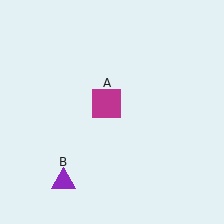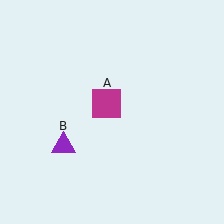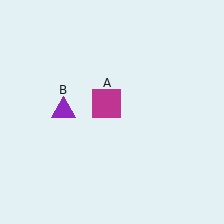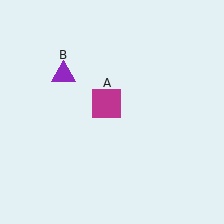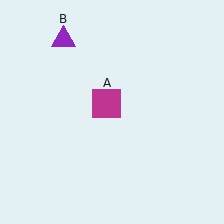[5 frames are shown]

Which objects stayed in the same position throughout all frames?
Magenta square (object A) remained stationary.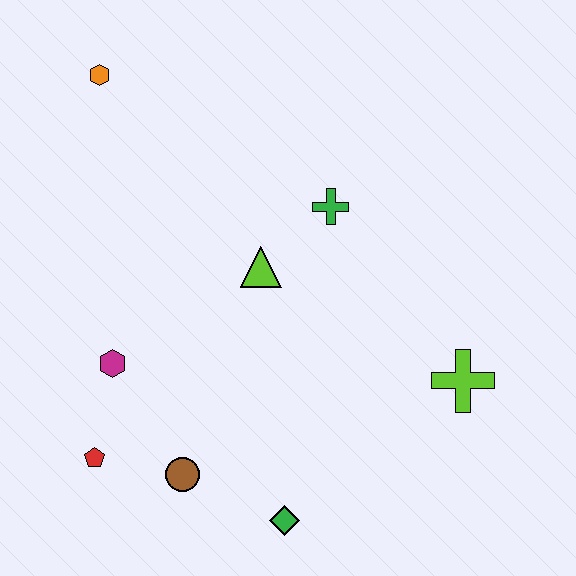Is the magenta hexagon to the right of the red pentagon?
Yes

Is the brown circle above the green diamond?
Yes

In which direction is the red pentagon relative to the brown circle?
The red pentagon is to the left of the brown circle.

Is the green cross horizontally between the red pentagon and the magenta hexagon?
No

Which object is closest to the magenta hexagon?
The red pentagon is closest to the magenta hexagon.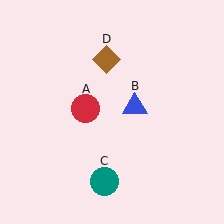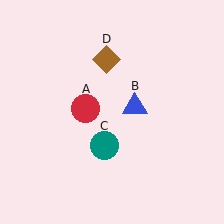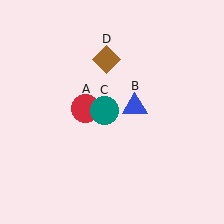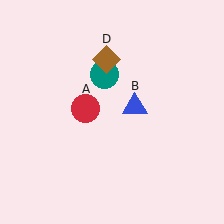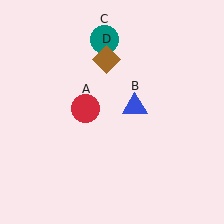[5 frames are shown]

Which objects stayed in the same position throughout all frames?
Red circle (object A) and blue triangle (object B) and brown diamond (object D) remained stationary.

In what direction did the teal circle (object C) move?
The teal circle (object C) moved up.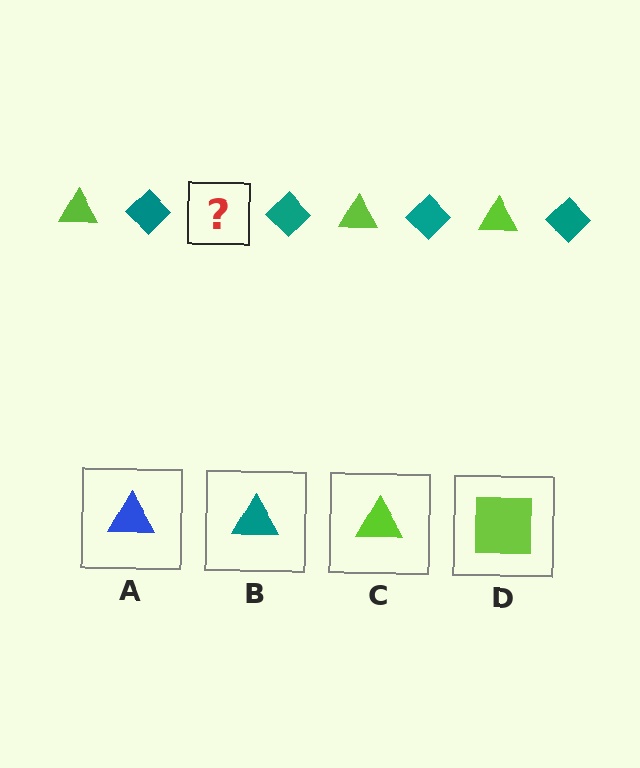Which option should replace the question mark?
Option C.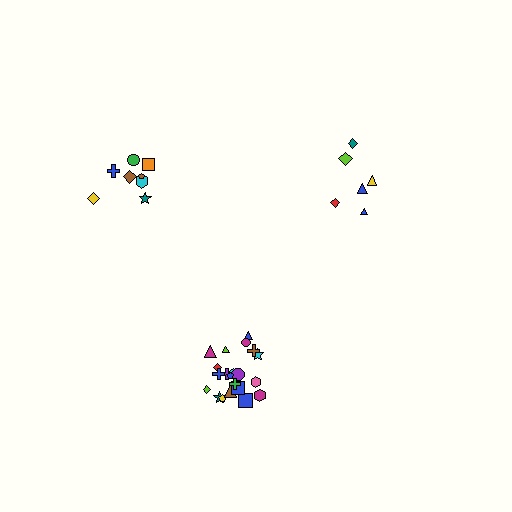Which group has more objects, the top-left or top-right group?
The top-left group.